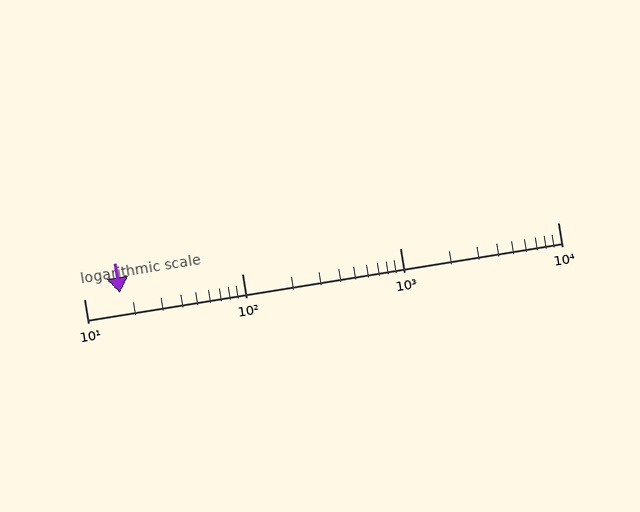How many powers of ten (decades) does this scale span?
The scale spans 3 decades, from 10 to 10000.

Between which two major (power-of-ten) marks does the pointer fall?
The pointer is between 10 and 100.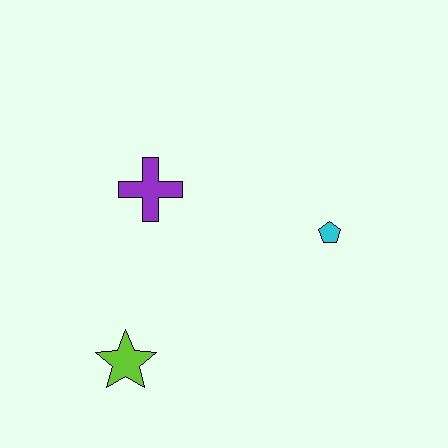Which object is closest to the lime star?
The purple cross is closest to the lime star.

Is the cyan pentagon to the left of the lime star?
No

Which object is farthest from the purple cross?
The cyan pentagon is farthest from the purple cross.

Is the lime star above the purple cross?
No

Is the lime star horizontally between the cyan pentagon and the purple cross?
No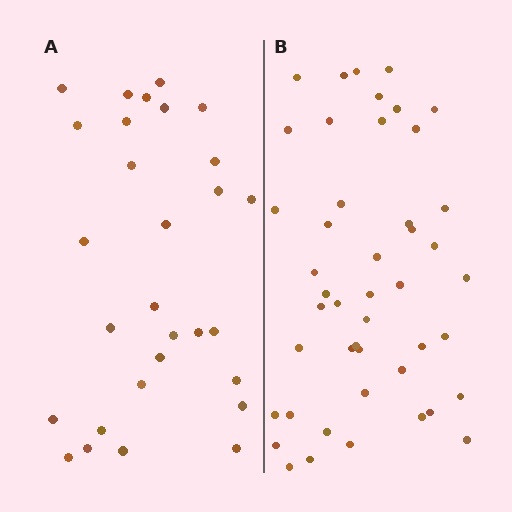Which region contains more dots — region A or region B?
Region B (the right region) has more dots.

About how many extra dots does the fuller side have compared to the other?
Region B has approximately 15 more dots than region A.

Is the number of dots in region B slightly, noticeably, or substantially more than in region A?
Region B has substantially more. The ratio is roughly 1.6 to 1.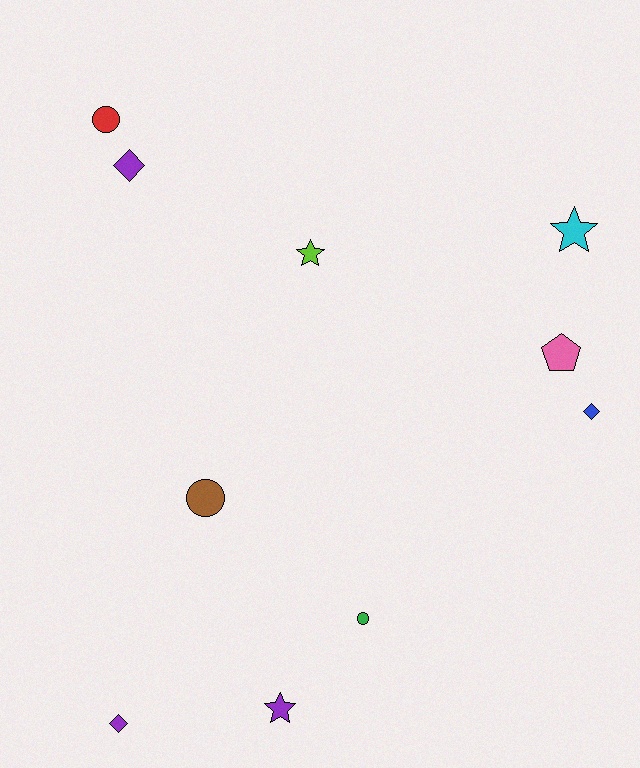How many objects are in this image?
There are 10 objects.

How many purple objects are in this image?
There are 3 purple objects.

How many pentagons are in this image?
There is 1 pentagon.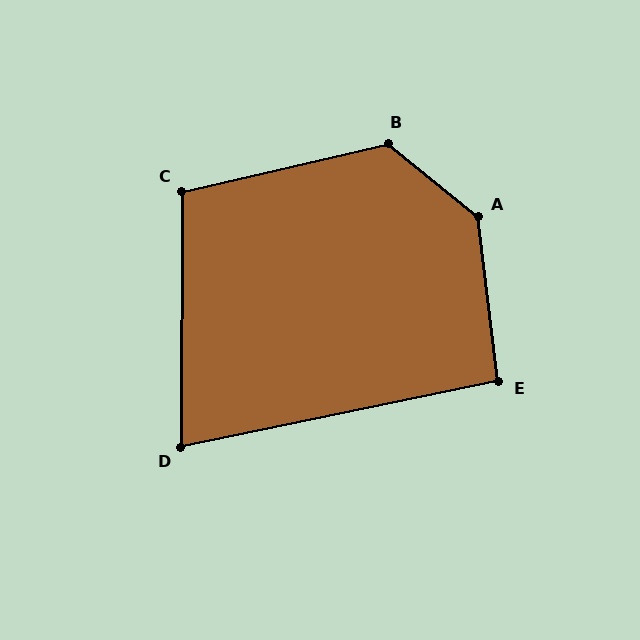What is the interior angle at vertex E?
Approximately 95 degrees (approximately right).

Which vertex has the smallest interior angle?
D, at approximately 78 degrees.